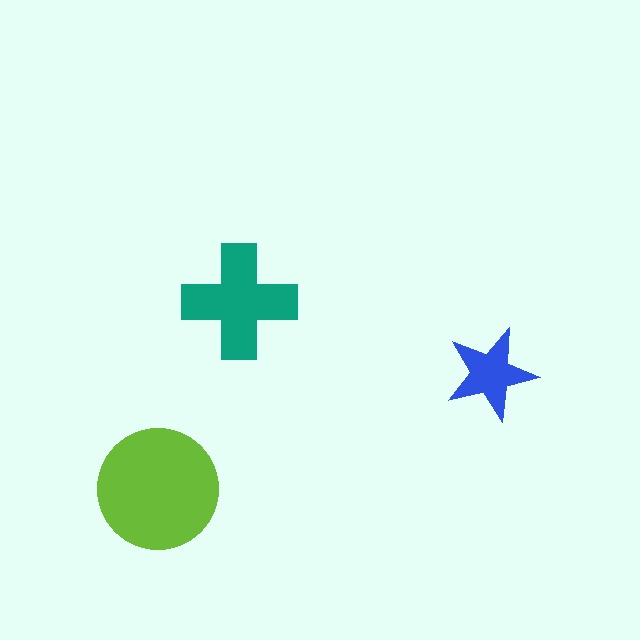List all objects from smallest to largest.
The blue star, the teal cross, the lime circle.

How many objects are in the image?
There are 3 objects in the image.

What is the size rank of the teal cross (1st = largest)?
2nd.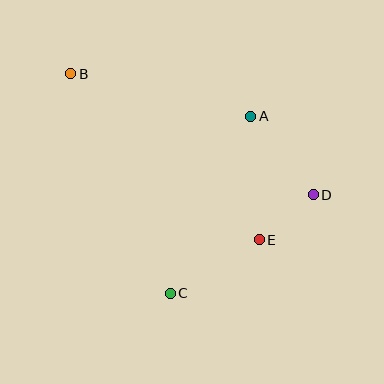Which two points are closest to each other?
Points D and E are closest to each other.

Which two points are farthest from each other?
Points B and D are farthest from each other.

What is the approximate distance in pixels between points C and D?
The distance between C and D is approximately 174 pixels.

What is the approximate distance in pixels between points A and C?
The distance between A and C is approximately 195 pixels.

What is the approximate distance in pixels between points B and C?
The distance between B and C is approximately 241 pixels.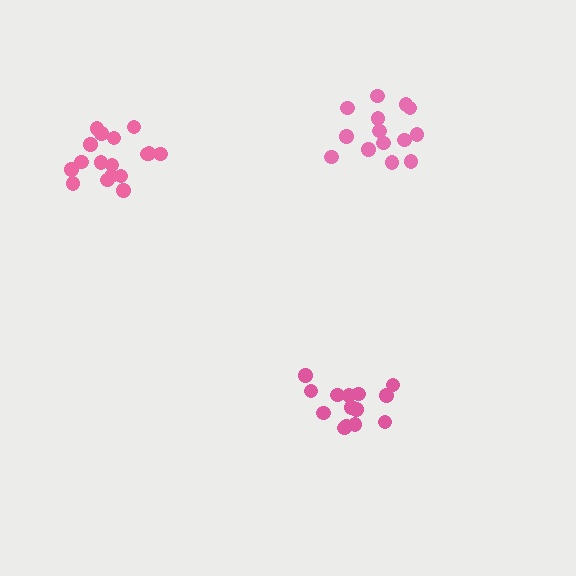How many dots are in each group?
Group 1: 14 dots, Group 2: 14 dots, Group 3: 17 dots (45 total).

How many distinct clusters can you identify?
There are 3 distinct clusters.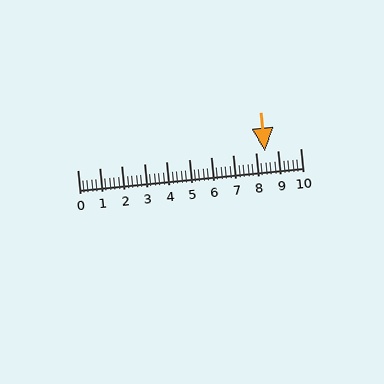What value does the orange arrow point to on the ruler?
The orange arrow points to approximately 8.4.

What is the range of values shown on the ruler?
The ruler shows values from 0 to 10.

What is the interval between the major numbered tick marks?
The major tick marks are spaced 1 units apart.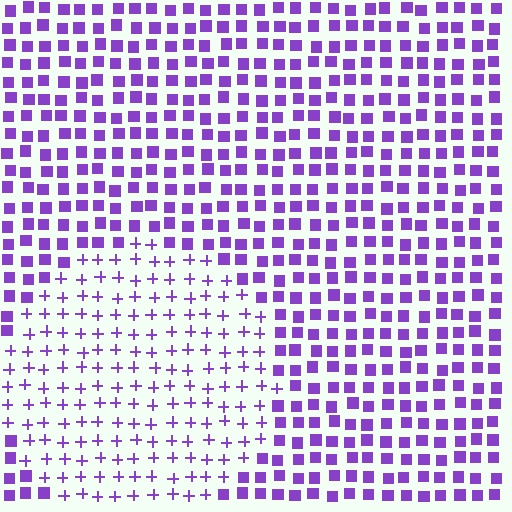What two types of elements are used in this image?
The image uses plus signs inside the circle region and squares outside it.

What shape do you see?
I see a circle.